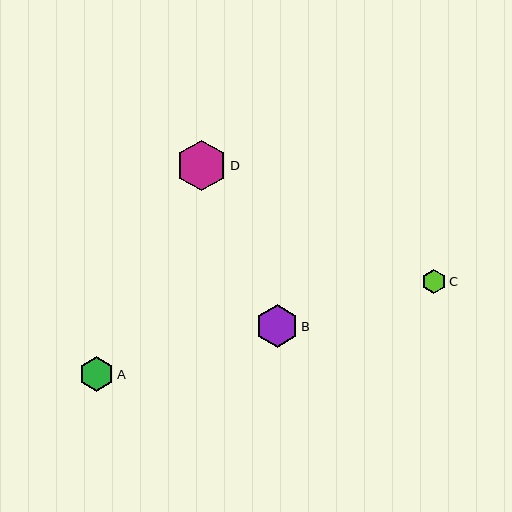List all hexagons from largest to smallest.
From largest to smallest: D, B, A, C.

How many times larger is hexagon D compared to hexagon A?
Hexagon D is approximately 1.4 times the size of hexagon A.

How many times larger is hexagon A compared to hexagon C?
Hexagon A is approximately 1.5 times the size of hexagon C.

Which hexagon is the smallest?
Hexagon C is the smallest with a size of approximately 24 pixels.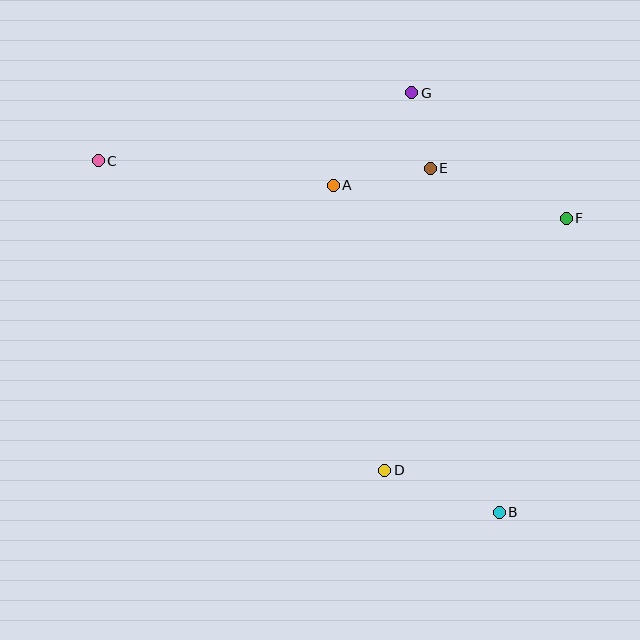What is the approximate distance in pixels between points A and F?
The distance between A and F is approximately 236 pixels.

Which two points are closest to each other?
Points E and G are closest to each other.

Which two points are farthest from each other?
Points B and C are farthest from each other.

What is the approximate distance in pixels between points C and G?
The distance between C and G is approximately 320 pixels.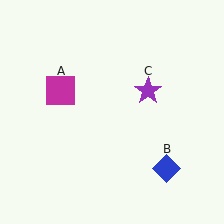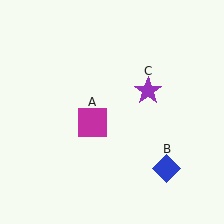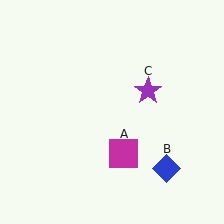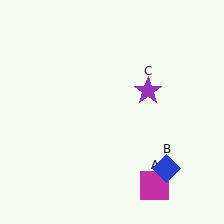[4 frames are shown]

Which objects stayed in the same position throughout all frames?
Blue diamond (object B) and purple star (object C) remained stationary.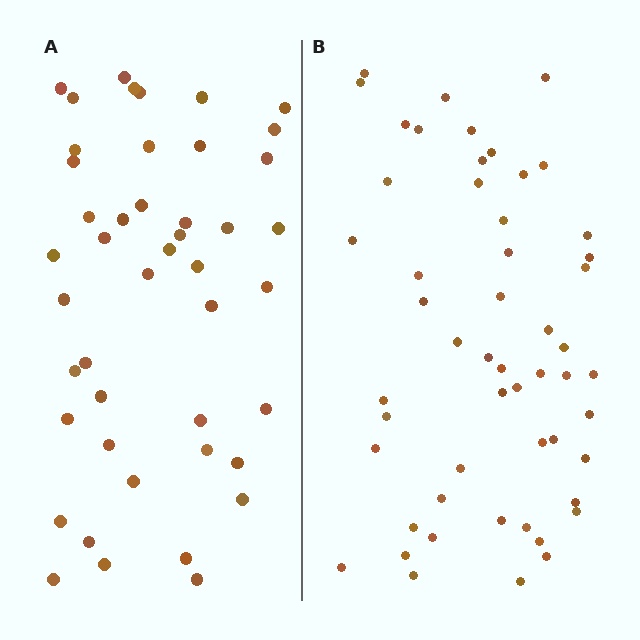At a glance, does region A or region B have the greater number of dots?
Region B (the right region) has more dots.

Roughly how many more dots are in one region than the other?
Region B has roughly 8 or so more dots than region A.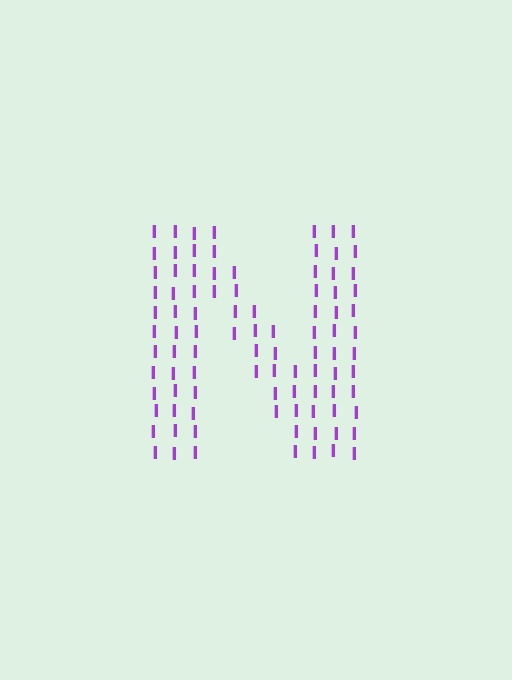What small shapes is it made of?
It is made of small letter I's.